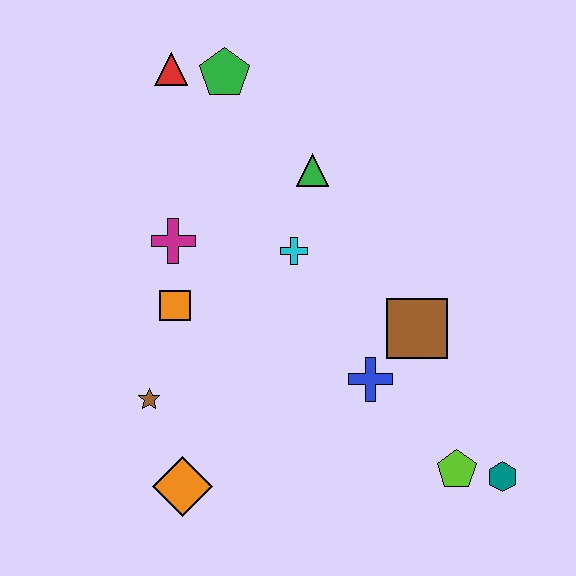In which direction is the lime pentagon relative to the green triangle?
The lime pentagon is below the green triangle.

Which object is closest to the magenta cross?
The orange square is closest to the magenta cross.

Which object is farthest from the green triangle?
The teal hexagon is farthest from the green triangle.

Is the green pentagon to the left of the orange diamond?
No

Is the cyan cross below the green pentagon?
Yes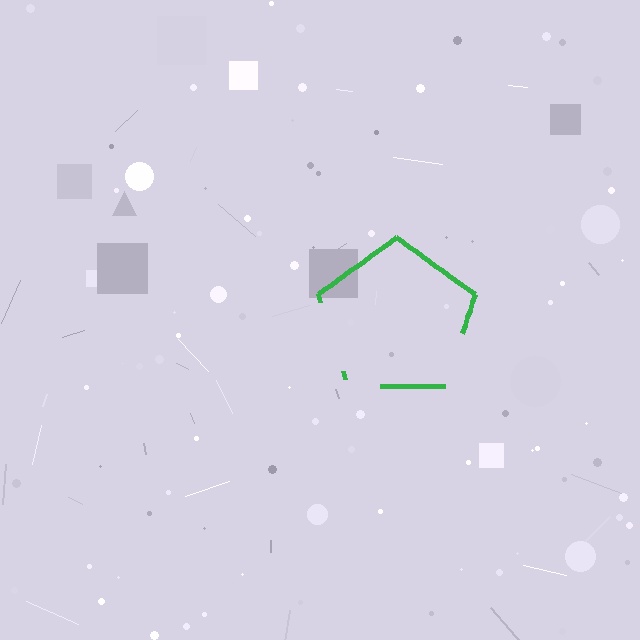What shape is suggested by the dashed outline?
The dashed outline suggests a pentagon.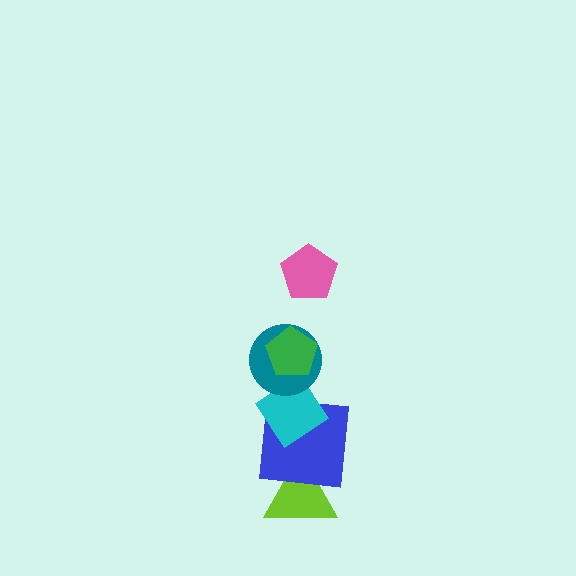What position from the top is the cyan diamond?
The cyan diamond is 4th from the top.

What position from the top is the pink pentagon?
The pink pentagon is 1st from the top.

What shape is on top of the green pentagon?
The pink pentagon is on top of the green pentagon.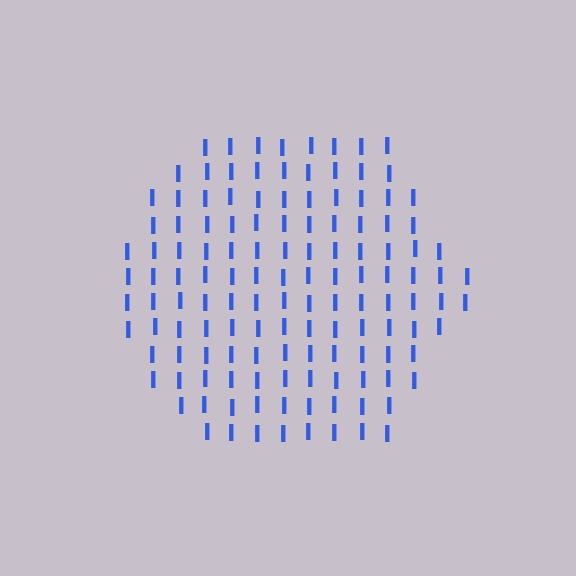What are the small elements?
The small elements are letter I's.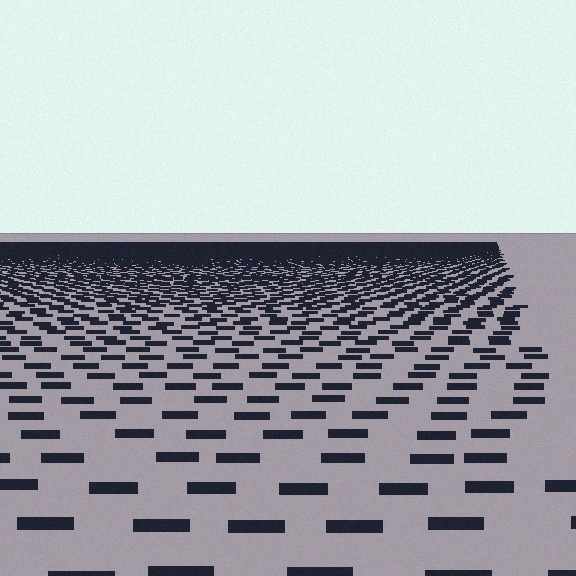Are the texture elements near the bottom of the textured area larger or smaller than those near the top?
Larger. Near the bottom, elements are closer to the viewer and appear at a bigger on-screen size.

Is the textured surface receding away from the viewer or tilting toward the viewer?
The surface is receding away from the viewer. Texture elements get smaller and denser toward the top.